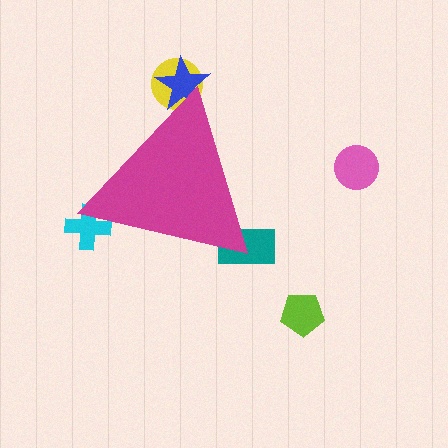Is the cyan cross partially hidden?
Yes, the cyan cross is partially hidden behind the magenta triangle.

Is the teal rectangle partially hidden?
Yes, the teal rectangle is partially hidden behind the magenta triangle.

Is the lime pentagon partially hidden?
No, the lime pentagon is fully visible.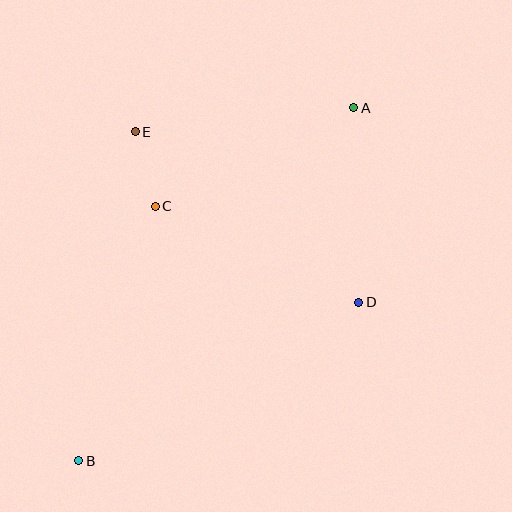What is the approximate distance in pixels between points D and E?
The distance between D and E is approximately 281 pixels.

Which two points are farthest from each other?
Points A and B are farthest from each other.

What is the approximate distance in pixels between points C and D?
The distance between C and D is approximately 225 pixels.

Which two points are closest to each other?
Points C and E are closest to each other.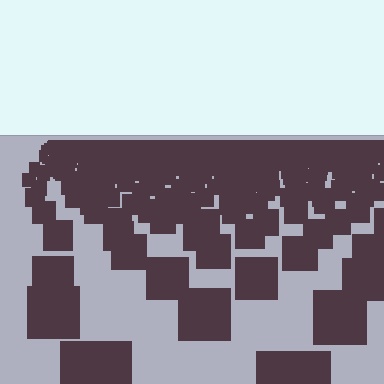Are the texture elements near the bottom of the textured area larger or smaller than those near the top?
Larger. Near the bottom, elements are closer to the viewer and appear at a bigger on-screen size.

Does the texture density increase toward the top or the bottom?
Density increases toward the top.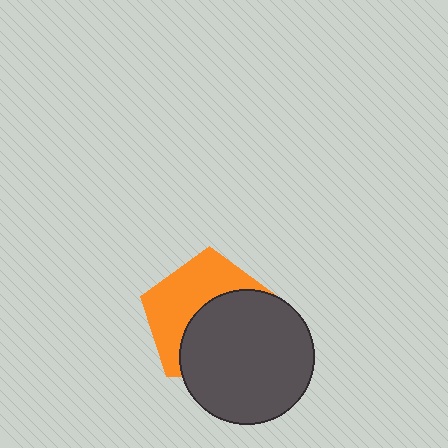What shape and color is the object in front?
The object in front is a dark gray circle.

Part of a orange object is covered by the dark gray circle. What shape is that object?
It is a pentagon.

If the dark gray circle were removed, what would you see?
You would see the complete orange pentagon.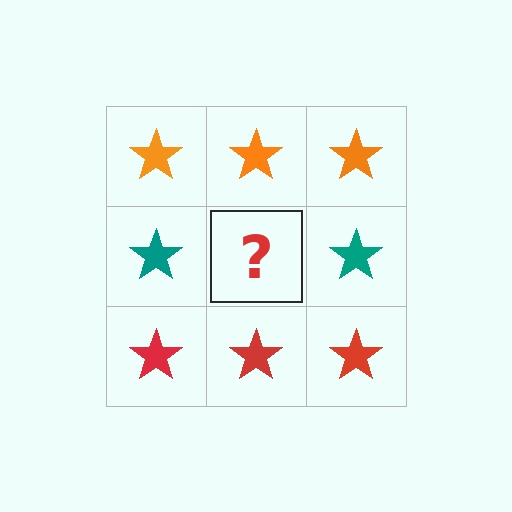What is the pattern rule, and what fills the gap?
The rule is that each row has a consistent color. The gap should be filled with a teal star.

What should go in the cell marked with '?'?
The missing cell should contain a teal star.